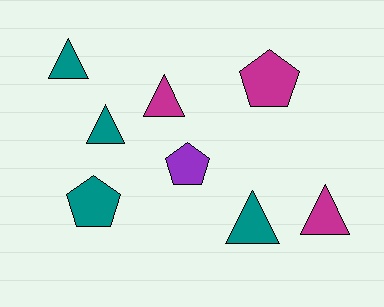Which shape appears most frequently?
Triangle, with 5 objects.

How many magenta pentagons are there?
There is 1 magenta pentagon.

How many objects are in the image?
There are 8 objects.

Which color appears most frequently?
Teal, with 4 objects.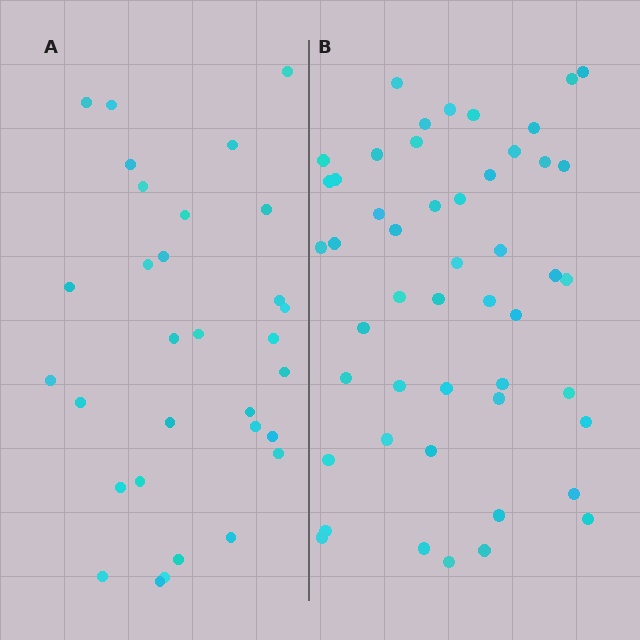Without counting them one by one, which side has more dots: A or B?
Region B (the right region) has more dots.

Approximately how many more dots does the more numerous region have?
Region B has approximately 20 more dots than region A.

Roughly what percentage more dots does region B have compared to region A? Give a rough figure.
About 60% more.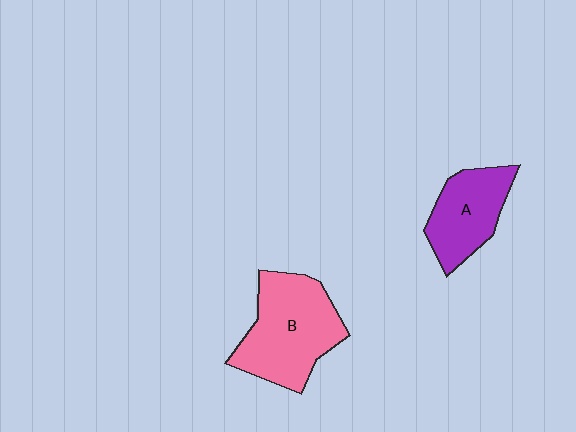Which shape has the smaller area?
Shape A (purple).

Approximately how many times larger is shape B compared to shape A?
Approximately 1.5 times.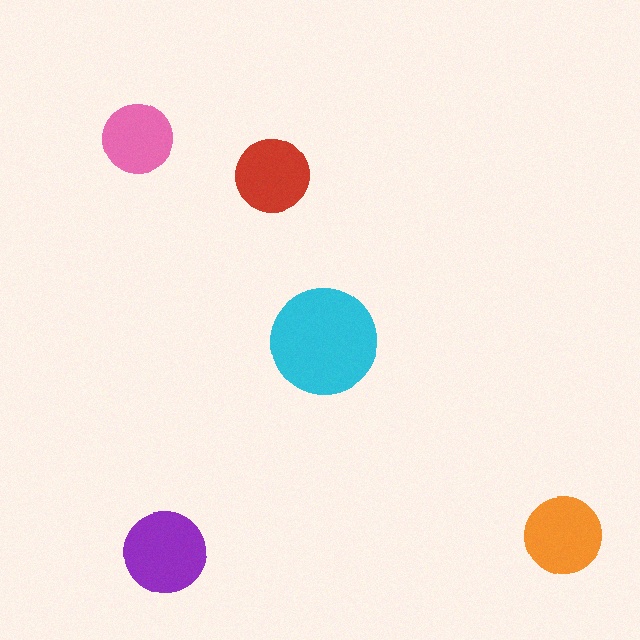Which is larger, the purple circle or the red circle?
The purple one.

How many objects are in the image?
There are 5 objects in the image.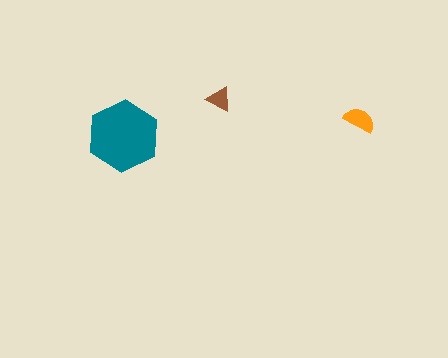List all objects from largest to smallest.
The teal hexagon, the orange semicircle, the brown triangle.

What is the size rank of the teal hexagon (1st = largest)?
1st.